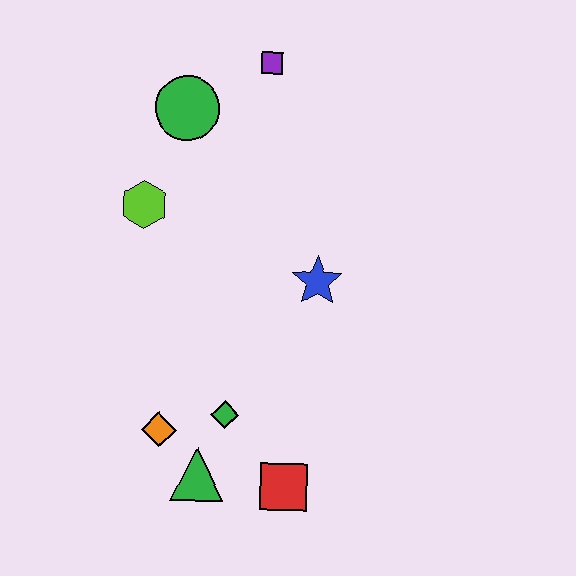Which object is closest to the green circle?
The purple square is closest to the green circle.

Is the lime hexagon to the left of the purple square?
Yes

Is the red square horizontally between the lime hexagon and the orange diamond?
No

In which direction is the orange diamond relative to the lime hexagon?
The orange diamond is below the lime hexagon.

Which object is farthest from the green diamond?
The purple square is farthest from the green diamond.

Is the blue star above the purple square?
No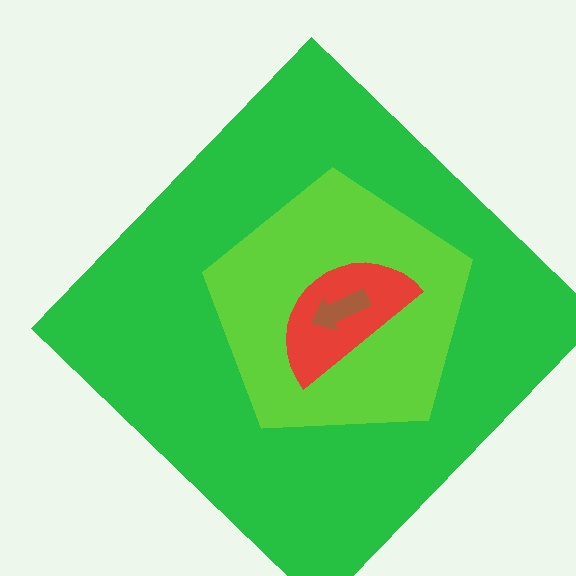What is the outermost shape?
The green diamond.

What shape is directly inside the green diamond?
The lime pentagon.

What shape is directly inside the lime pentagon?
The red semicircle.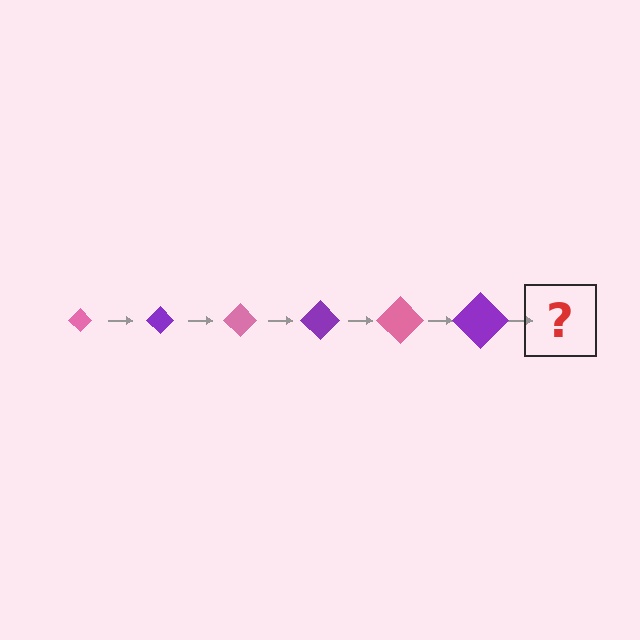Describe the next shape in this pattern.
It should be a pink diamond, larger than the previous one.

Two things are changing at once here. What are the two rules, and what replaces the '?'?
The two rules are that the diamond grows larger each step and the color cycles through pink and purple. The '?' should be a pink diamond, larger than the previous one.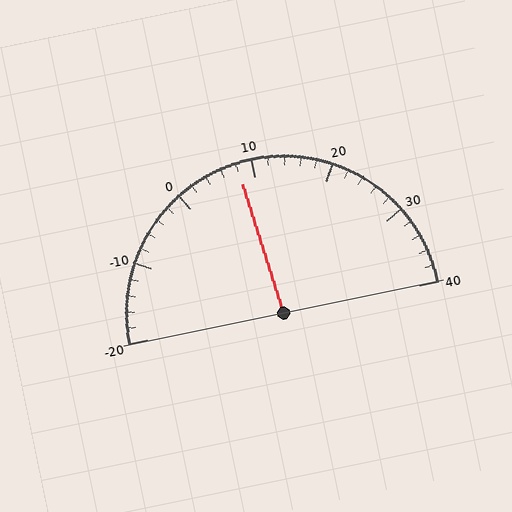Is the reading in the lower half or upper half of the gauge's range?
The reading is in the lower half of the range (-20 to 40).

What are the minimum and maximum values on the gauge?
The gauge ranges from -20 to 40.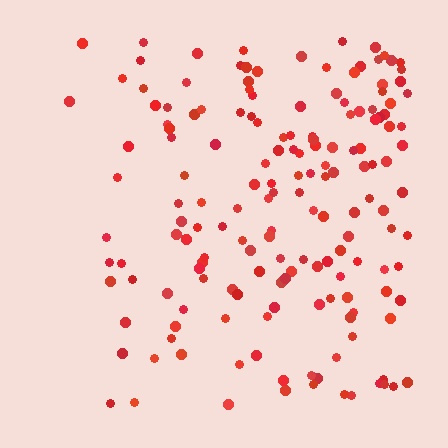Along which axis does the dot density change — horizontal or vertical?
Horizontal.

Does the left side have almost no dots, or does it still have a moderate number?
Still a moderate number, just noticeably fewer than the right.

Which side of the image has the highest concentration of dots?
The right.